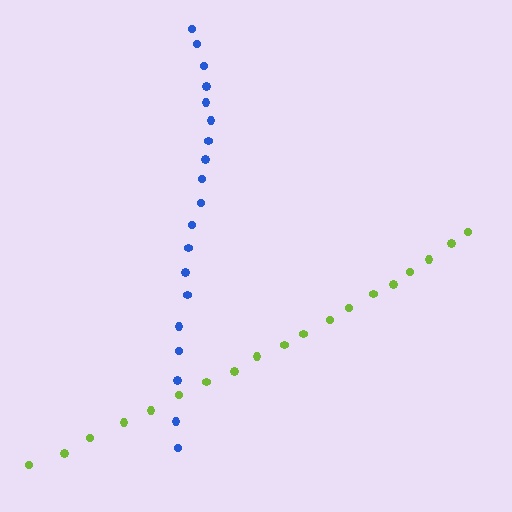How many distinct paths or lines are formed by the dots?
There are 2 distinct paths.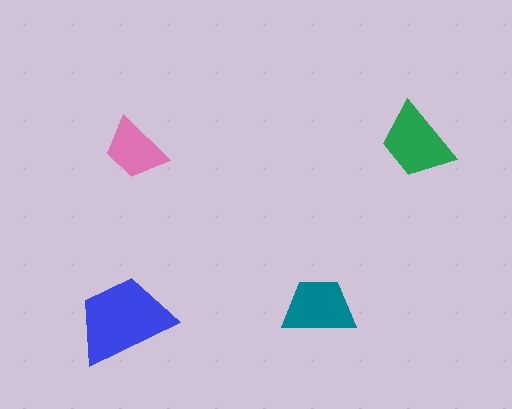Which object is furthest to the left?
The blue trapezoid is leftmost.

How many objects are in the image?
There are 4 objects in the image.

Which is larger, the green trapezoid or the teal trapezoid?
The green one.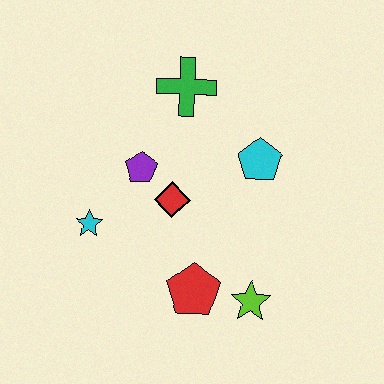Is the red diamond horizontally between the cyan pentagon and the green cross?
No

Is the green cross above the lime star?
Yes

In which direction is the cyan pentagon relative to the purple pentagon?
The cyan pentagon is to the right of the purple pentagon.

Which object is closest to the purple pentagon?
The red diamond is closest to the purple pentagon.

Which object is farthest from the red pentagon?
The green cross is farthest from the red pentagon.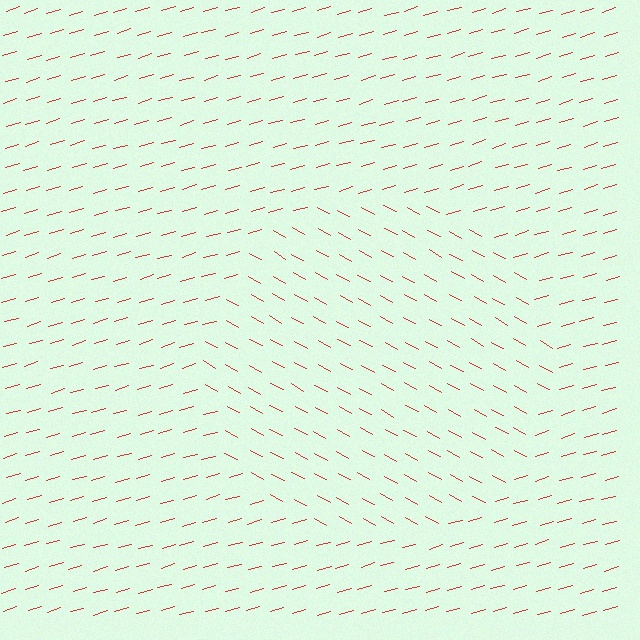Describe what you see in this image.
The image is filled with small red line segments. A circle region in the image has lines oriented differently from the surrounding lines, creating a visible texture boundary.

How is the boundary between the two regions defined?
The boundary is defined purely by a change in line orientation (approximately 45 degrees difference). All lines are the same color and thickness.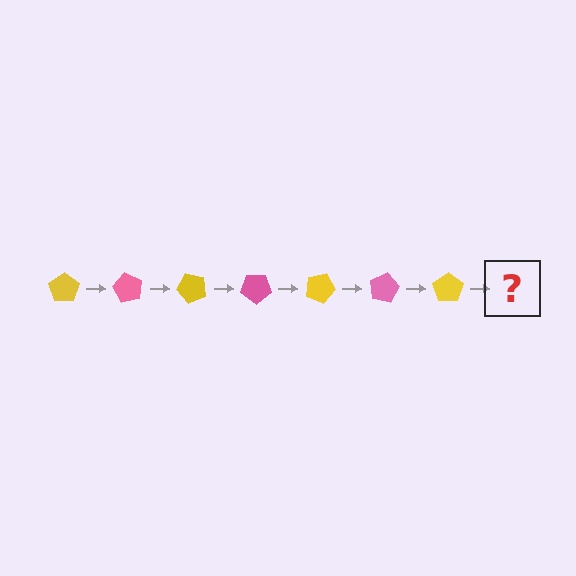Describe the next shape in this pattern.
It should be a pink pentagon, rotated 420 degrees from the start.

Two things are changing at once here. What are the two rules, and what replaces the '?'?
The two rules are that it rotates 60 degrees each step and the color cycles through yellow and pink. The '?' should be a pink pentagon, rotated 420 degrees from the start.